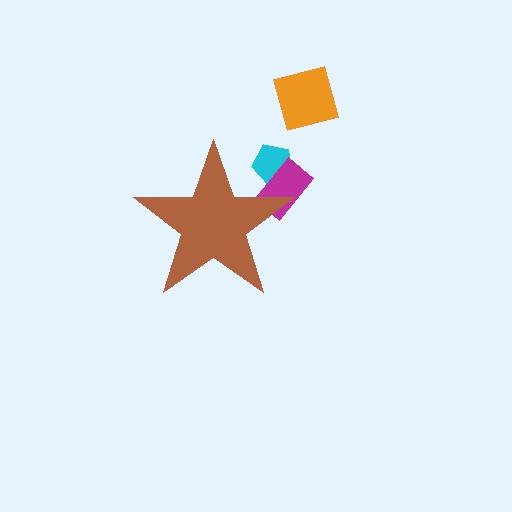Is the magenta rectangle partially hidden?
Yes, the magenta rectangle is partially hidden behind the brown star.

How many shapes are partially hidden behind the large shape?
2 shapes are partially hidden.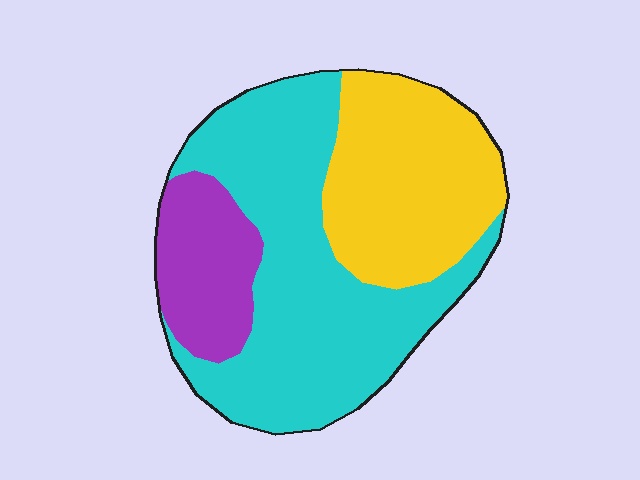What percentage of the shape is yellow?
Yellow covers roughly 30% of the shape.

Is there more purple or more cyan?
Cyan.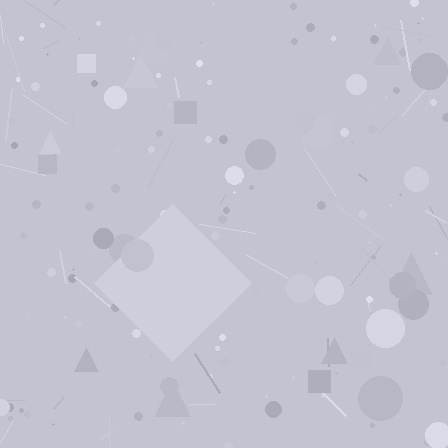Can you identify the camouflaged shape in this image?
The camouflaged shape is a diamond.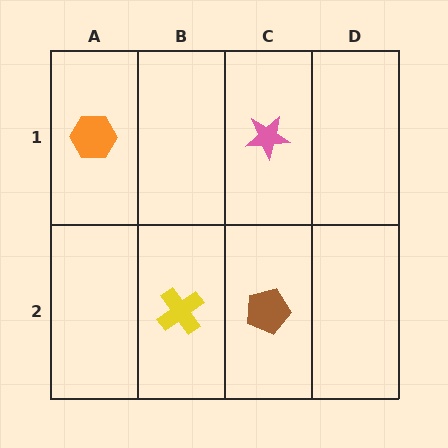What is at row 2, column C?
A brown pentagon.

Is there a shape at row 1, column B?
No, that cell is empty.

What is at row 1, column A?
An orange hexagon.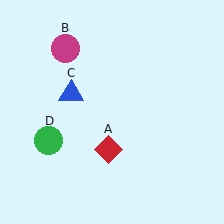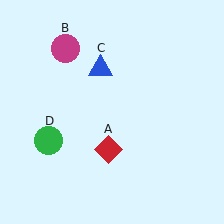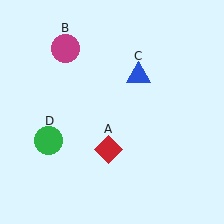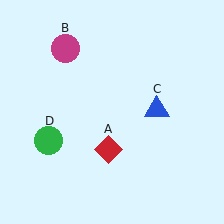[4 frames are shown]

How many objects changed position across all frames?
1 object changed position: blue triangle (object C).